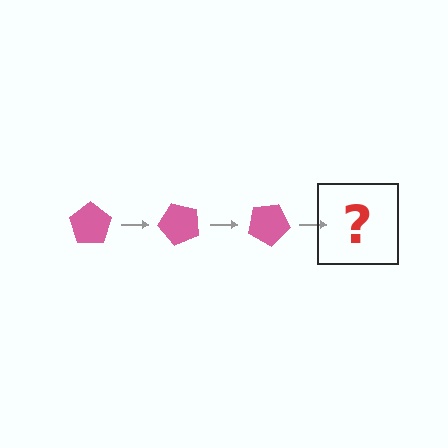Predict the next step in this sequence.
The next step is a pink pentagon rotated 150 degrees.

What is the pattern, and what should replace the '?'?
The pattern is that the pentagon rotates 50 degrees each step. The '?' should be a pink pentagon rotated 150 degrees.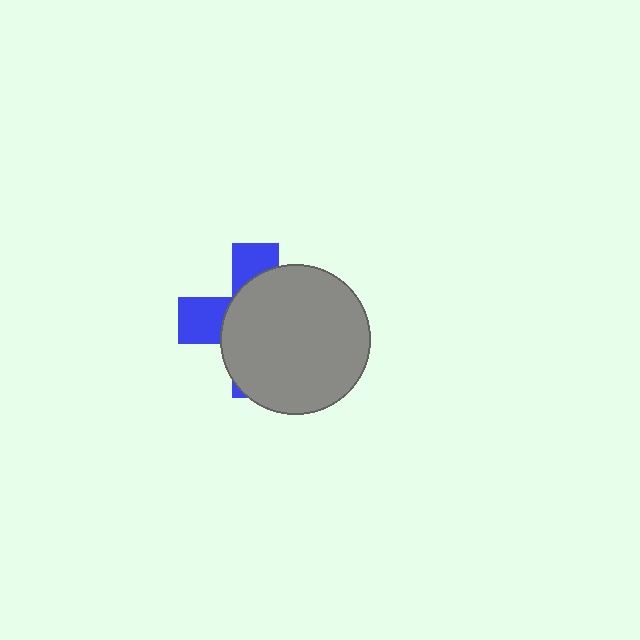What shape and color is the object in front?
The object in front is a gray circle.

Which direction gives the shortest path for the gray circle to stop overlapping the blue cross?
Moving right gives the shortest separation.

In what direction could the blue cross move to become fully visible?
The blue cross could move left. That would shift it out from behind the gray circle entirely.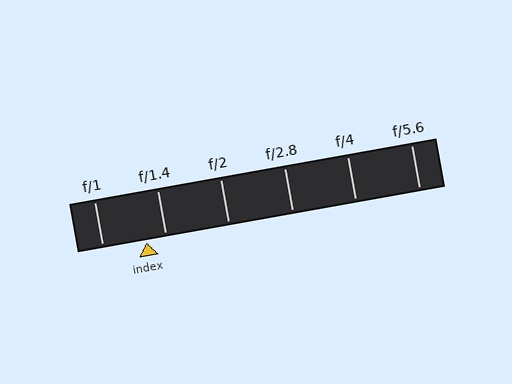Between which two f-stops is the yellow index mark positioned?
The index mark is between f/1 and f/1.4.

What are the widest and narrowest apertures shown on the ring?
The widest aperture shown is f/1 and the narrowest is f/5.6.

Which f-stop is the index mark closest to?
The index mark is closest to f/1.4.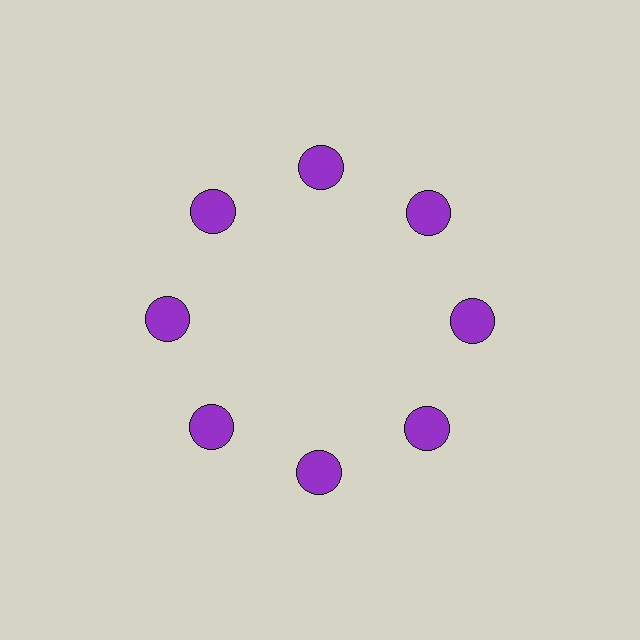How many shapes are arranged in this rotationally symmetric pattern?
There are 8 shapes, arranged in 8 groups of 1.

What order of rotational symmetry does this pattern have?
This pattern has 8-fold rotational symmetry.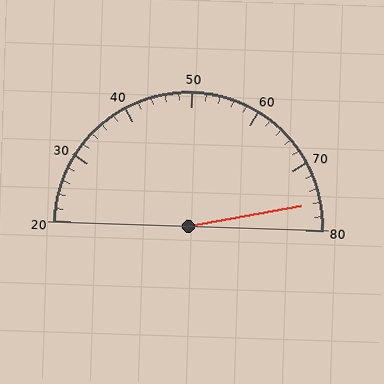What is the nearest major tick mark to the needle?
The nearest major tick mark is 80.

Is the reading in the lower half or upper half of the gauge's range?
The reading is in the upper half of the range (20 to 80).